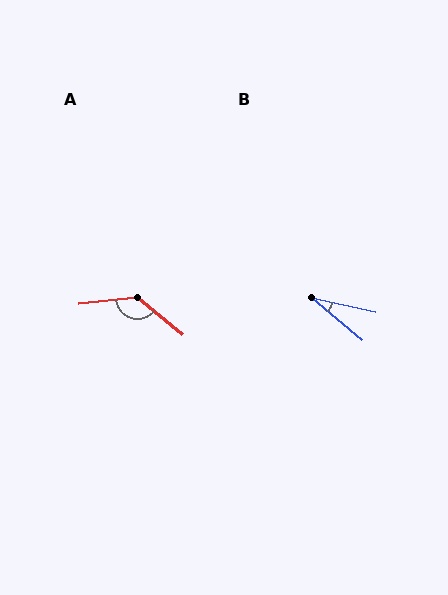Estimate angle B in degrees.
Approximately 28 degrees.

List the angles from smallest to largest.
B (28°), A (135°).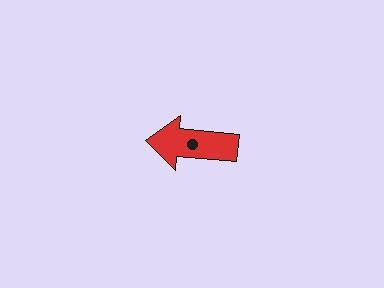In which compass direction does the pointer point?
West.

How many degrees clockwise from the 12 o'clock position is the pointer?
Approximately 275 degrees.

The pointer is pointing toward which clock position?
Roughly 9 o'clock.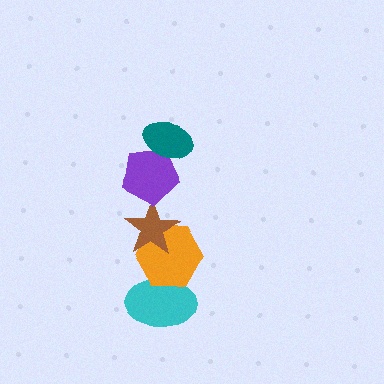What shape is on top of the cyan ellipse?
The orange hexagon is on top of the cyan ellipse.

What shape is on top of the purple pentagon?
The teal ellipse is on top of the purple pentagon.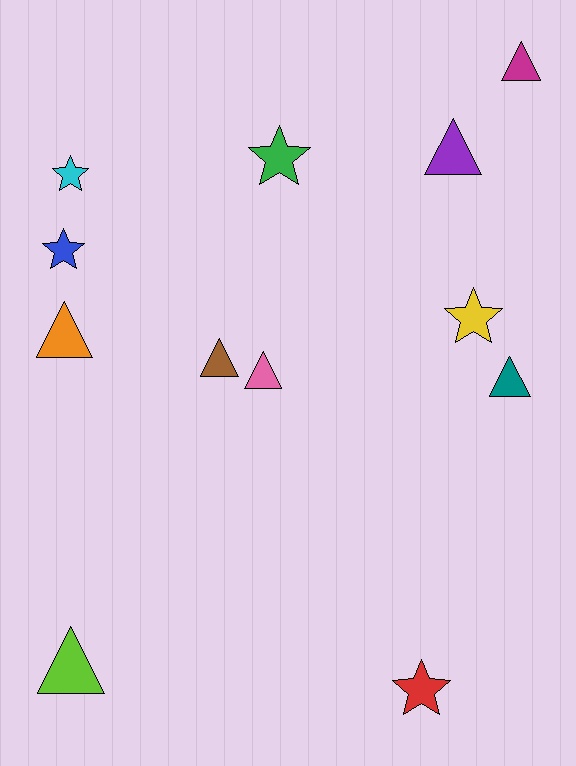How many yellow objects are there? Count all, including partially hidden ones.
There is 1 yellow object.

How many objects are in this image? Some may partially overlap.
There are 12 objects.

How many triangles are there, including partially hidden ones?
There are 7 triangles.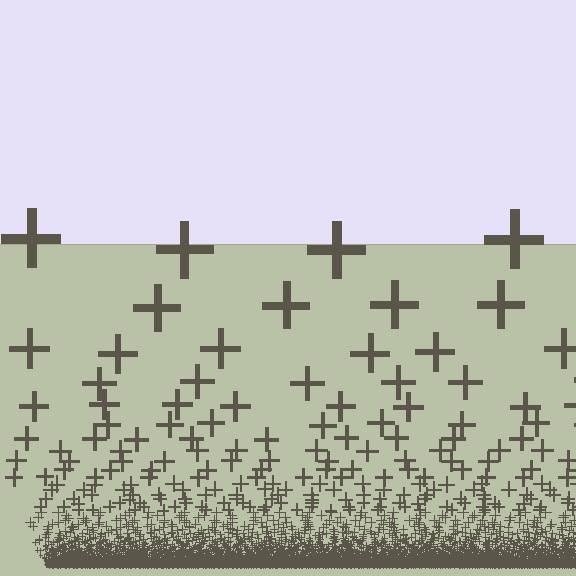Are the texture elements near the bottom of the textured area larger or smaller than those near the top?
Smaller. The gradient is inverted — elements near the bottom are smaller and denser.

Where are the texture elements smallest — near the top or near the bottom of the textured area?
Near the bottom.